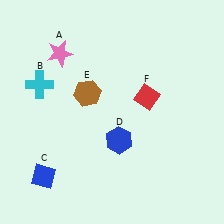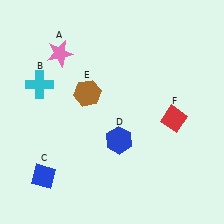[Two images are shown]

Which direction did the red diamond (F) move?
The red diamond (F) moved right.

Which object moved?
The red diamond (F) moved right.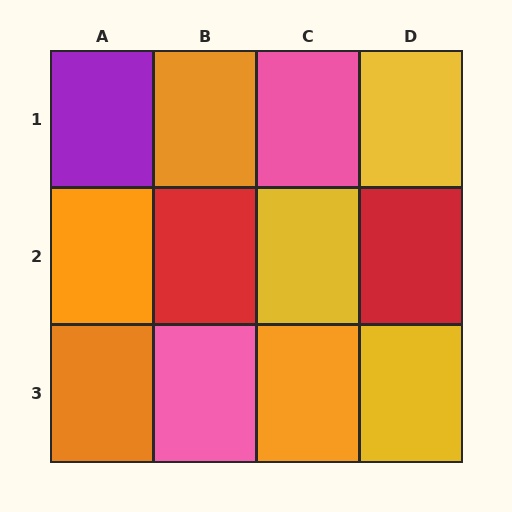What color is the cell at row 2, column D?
Red.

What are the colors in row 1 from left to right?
Purple, orange, pink, yellow.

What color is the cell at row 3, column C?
Orange.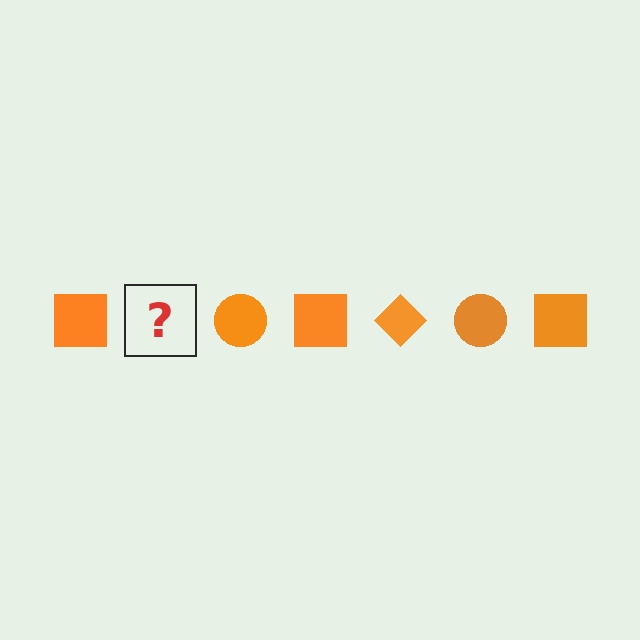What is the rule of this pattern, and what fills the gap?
The rule is that the pattern cycles through square, diamond, circle shapes in orange. The gap should be filled with an orange diamond.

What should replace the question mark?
The question mark should be replaced with an orange diamond.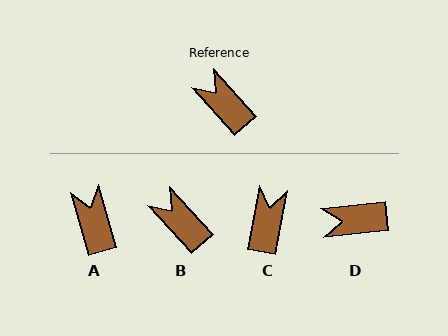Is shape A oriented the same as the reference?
No, it is off by about 27 degrees.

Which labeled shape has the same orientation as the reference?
B.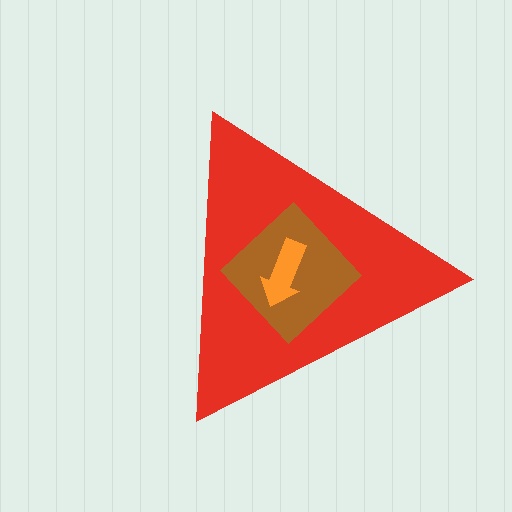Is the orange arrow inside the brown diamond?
Yes.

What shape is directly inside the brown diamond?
The orange arrow.